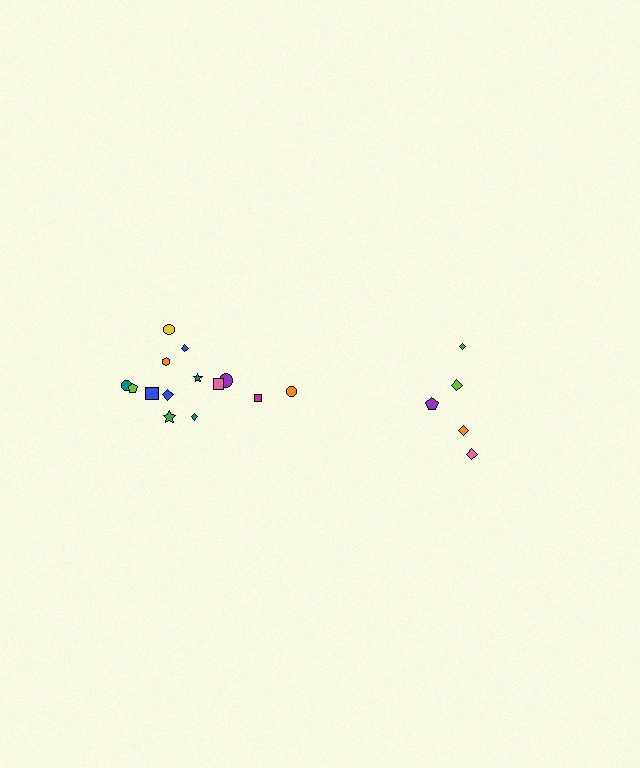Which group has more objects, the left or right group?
The left group.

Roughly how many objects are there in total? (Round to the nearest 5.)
Roughly 20 objects in total.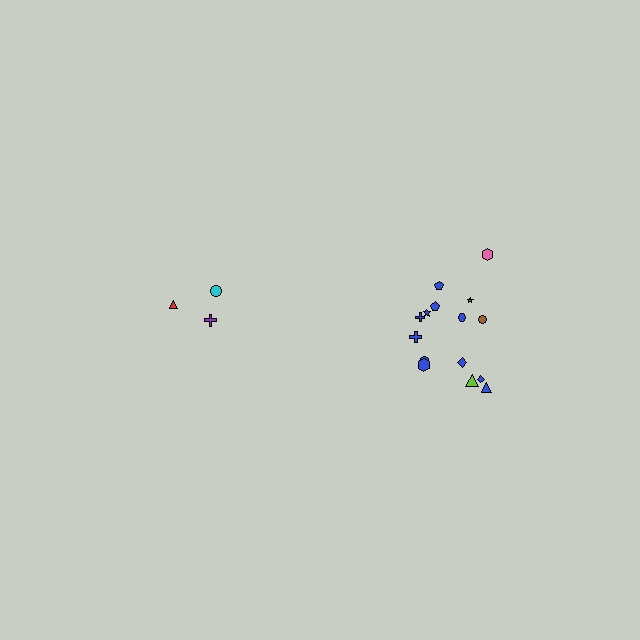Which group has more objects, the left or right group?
The right group.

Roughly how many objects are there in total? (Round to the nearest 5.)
Roughly 20 objects in total.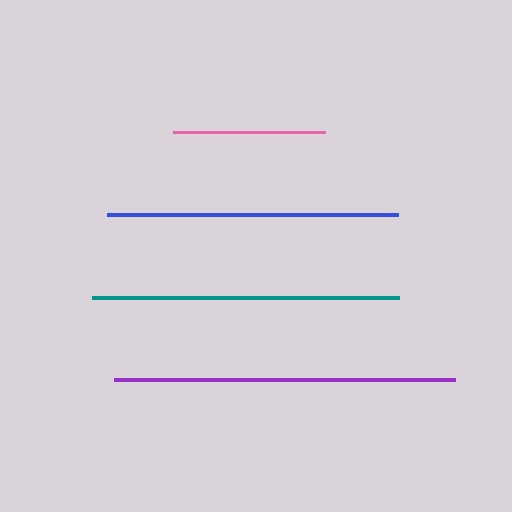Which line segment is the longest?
The purple line is the longest at approximately 341 pixels.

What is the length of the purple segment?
The purple segment is approximately 341 pixels long.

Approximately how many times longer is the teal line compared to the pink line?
The teal line is approximately 2.0 times the length of the pink line.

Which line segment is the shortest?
The pink line is the shortest at approximately 152 pixels.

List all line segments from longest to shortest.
From longest to shortest: purple, teal, blue, pink.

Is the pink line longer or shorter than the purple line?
The purple line is longer than the pink line.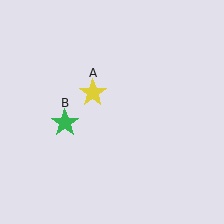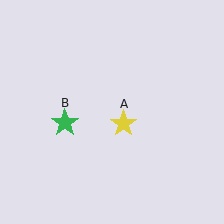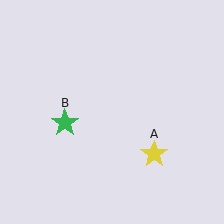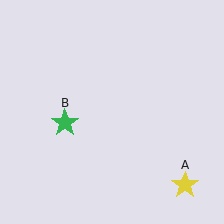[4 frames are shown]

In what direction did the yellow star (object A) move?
The yellow star (object A) moved down and to the right.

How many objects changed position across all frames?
1 object changed position: yellow star (object A).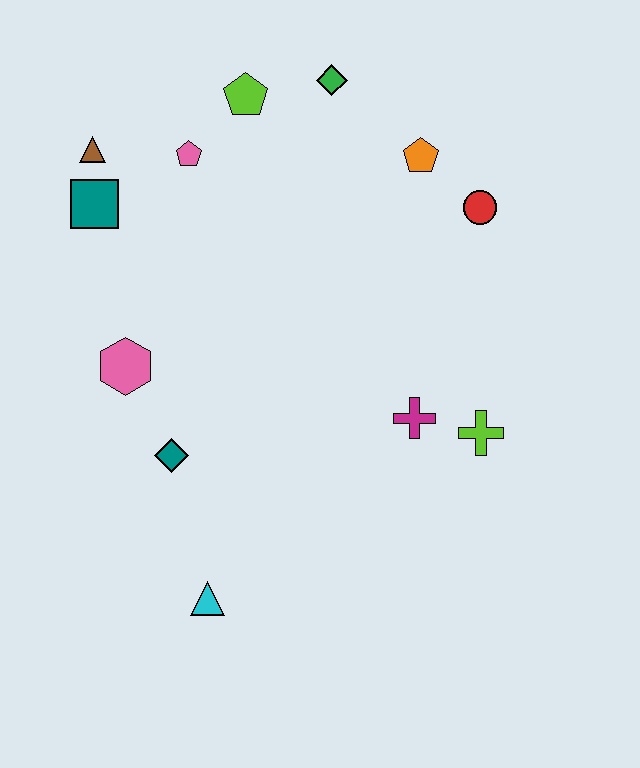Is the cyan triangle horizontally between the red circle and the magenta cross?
No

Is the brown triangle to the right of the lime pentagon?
No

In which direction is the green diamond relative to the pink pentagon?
The green diamond is to the right of the pink pentagon.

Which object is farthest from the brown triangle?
The lime cross is farthest from the brown triangle.